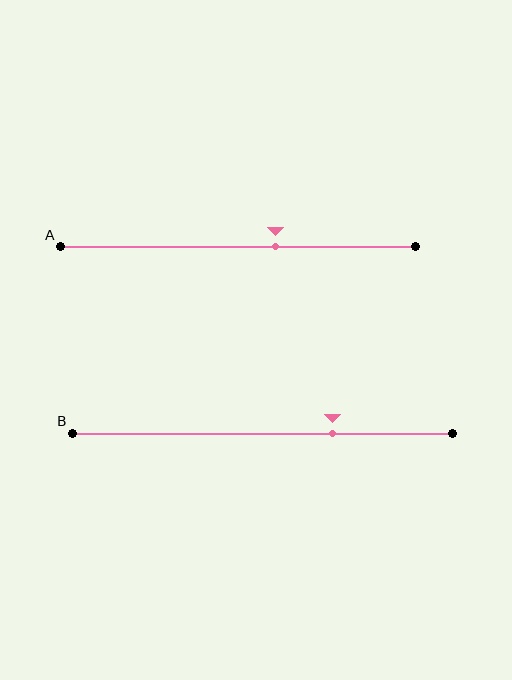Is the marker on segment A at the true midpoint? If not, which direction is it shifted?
No, the marker on segment A is shifted to the right by about 11% of the segment length.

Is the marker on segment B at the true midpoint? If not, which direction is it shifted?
No, the marker on segment B is shifted to the right by about 19% of the segment length.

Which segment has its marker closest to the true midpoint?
Segment A has its marker closest to the true midpoint.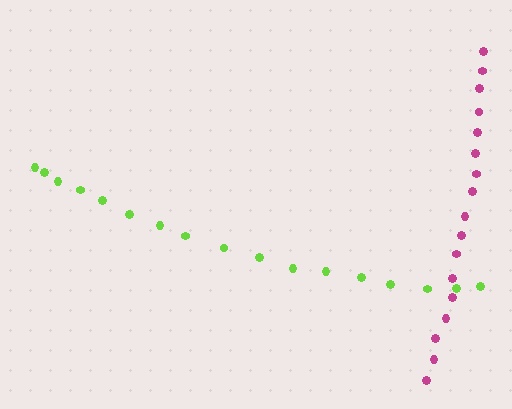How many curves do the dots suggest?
There are 2 distinct paths.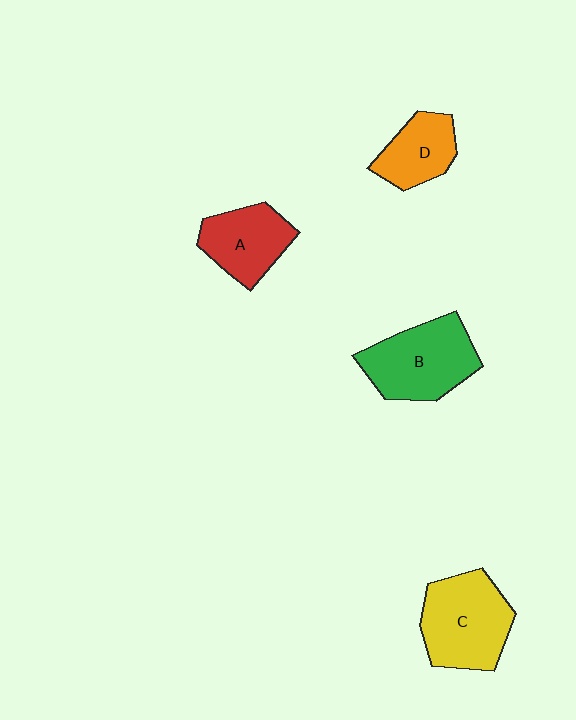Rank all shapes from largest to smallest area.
From largest to smallest: C (yellow), B (green), A (red), D (orange).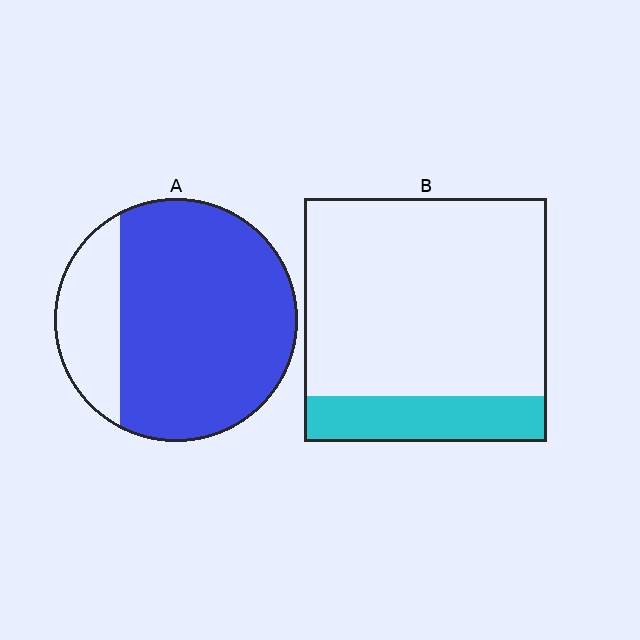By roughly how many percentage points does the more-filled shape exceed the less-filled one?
By roughly 60 percentage points (A over B).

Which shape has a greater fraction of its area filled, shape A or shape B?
Shape A.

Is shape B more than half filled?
No.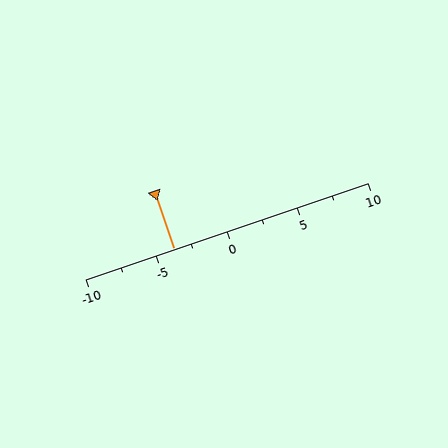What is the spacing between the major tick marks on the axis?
The major ticks are spaced 5 apart.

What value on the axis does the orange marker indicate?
The marker indicates approximately -3.8.